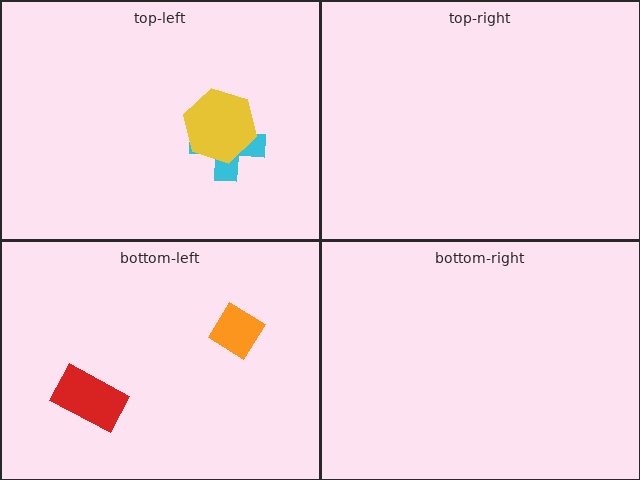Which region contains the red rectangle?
The bottom-left region.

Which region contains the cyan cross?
The top-left region.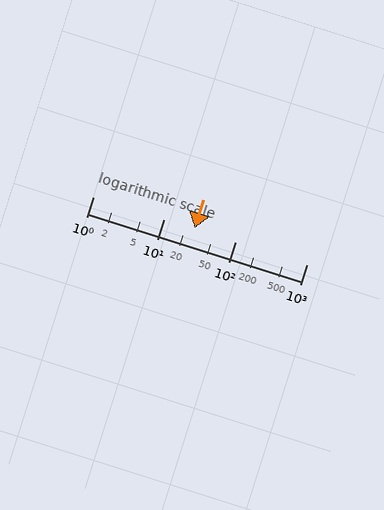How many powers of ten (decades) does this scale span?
The scale spans 3 decades, from 1 to 1000.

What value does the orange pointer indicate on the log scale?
The pointer indicates approximately 27.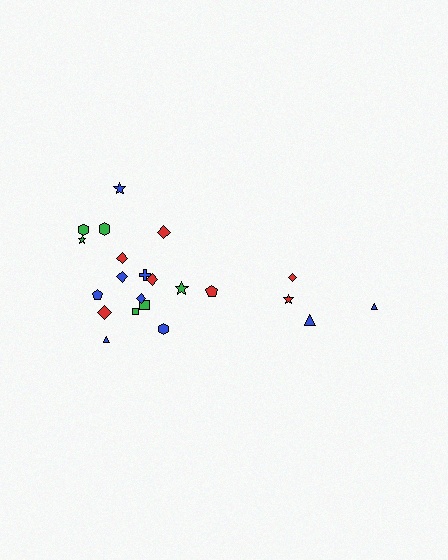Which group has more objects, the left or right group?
The left group.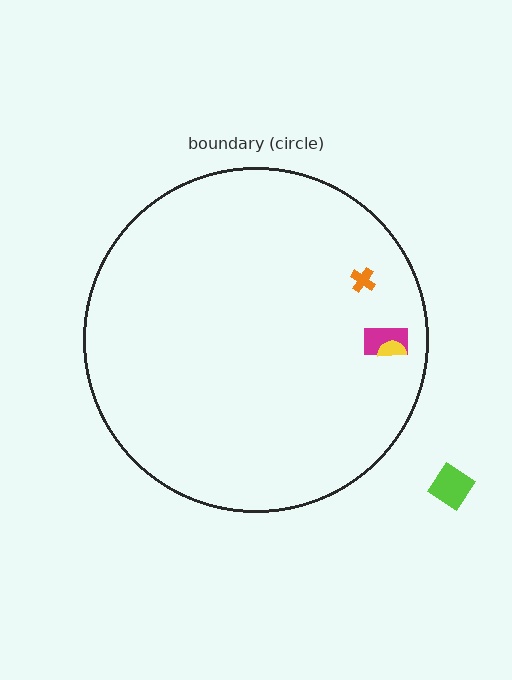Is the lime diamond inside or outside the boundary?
Outside.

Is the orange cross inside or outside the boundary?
Inside.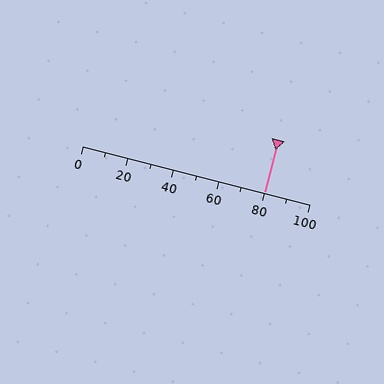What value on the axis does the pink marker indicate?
The marker indicates approximately 80.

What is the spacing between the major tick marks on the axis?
The major ticks are spaced 20 apart.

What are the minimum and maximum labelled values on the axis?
The axis runs from 0 to 100.